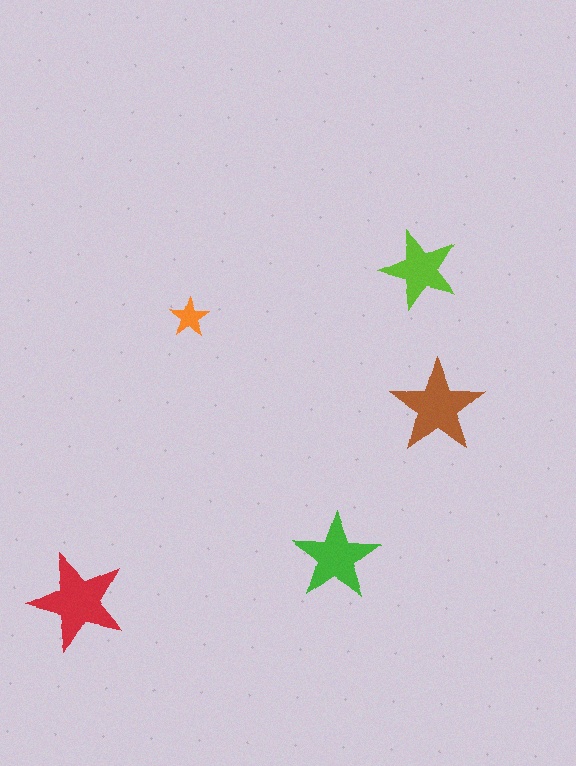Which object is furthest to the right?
The brown star is rightmost.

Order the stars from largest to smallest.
the red one, the brown one, the green one, the lime one, the orange one.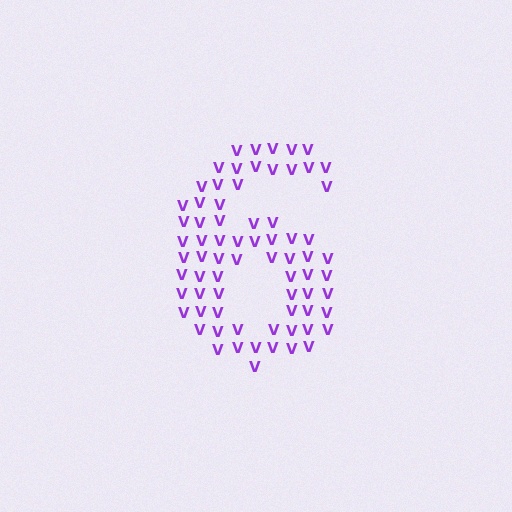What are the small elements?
The small elements are letter V's.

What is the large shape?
The large shape is the digit 6.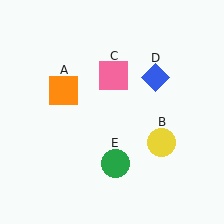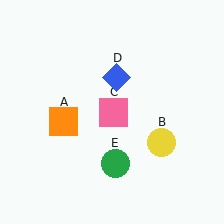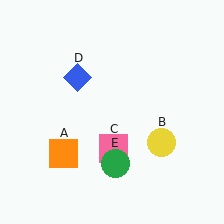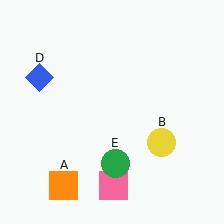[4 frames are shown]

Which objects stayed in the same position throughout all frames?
Yellow circle (object B) and green circle (object E) remained stationary.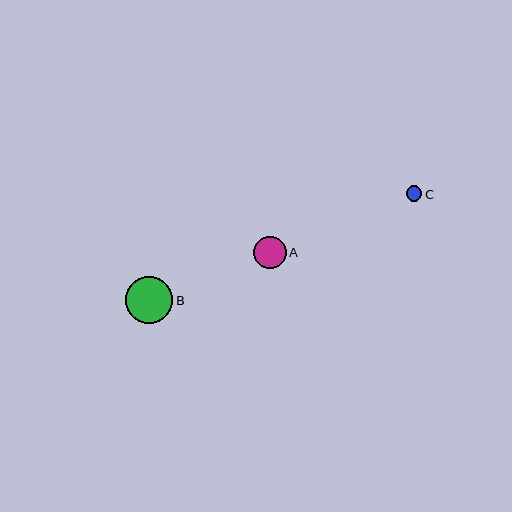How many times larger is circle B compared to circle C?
Circle B is approximately 3.1 times the size of circle C.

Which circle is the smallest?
Circle C is the smallest with a size of approximately 15 pixels.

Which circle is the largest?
Circle B is the largest with a size of approximately 47 pixels.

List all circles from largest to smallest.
From largest to smallest: B, A, C.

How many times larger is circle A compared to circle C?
Circle A is approximately 2.1 times the size of circle C.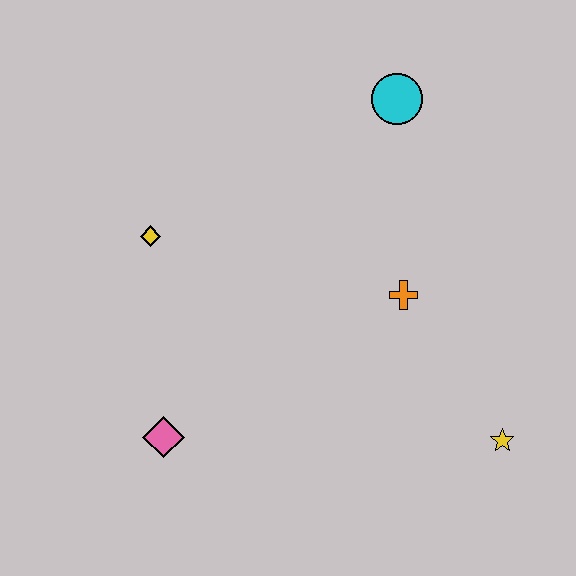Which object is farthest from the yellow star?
The yellow diamond is farthest from the yellow star.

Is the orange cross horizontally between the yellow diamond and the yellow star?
Yes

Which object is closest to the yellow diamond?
The pink diamond is closest to the yellow diamond.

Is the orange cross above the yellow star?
Yes